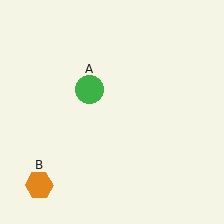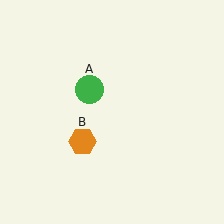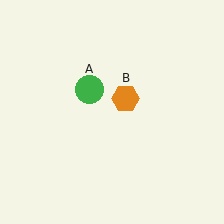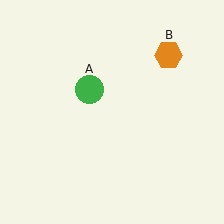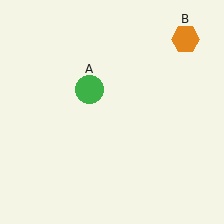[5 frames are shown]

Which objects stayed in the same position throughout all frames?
Green circle (object A) remained stationary.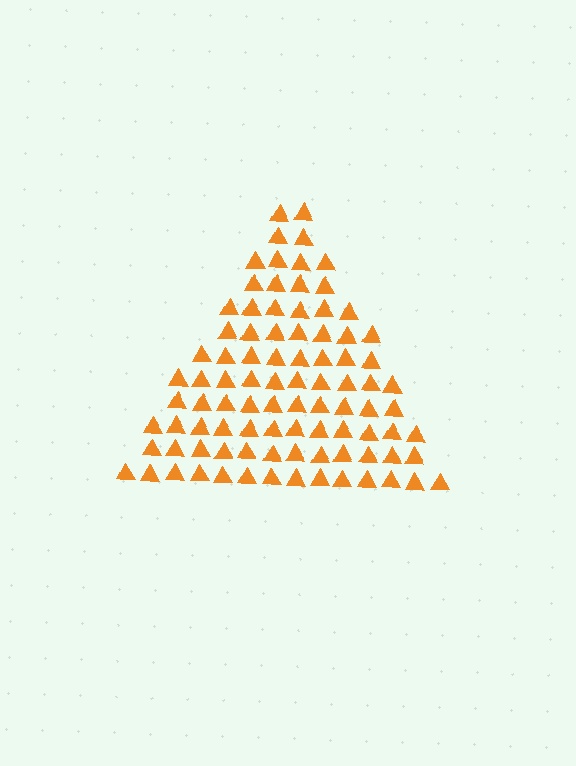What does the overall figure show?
The overall figure shows a triangle.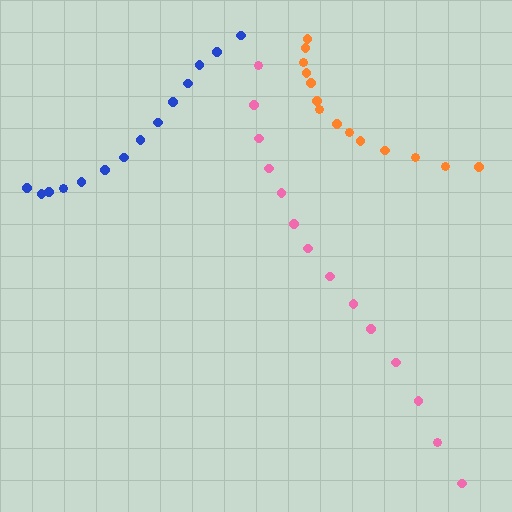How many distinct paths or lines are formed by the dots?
There are 3 distinct paths.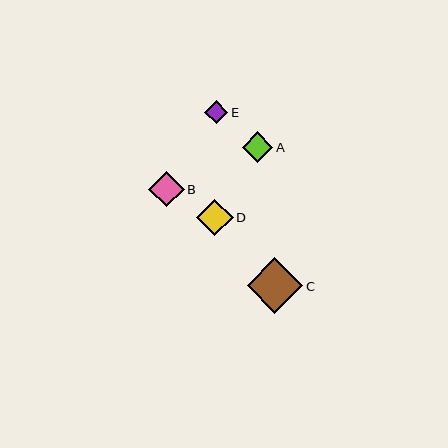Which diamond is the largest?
Diamond C is the largest with a size of approximately 56 pixels.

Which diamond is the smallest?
Diamond E is the smallest with a size of approximately 23 pixels.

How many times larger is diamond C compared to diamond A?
Diamond C is approximately 1.8 times the size of diamond A.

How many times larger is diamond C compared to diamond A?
Diamond C is approximately 1.8 times the size of diamond A.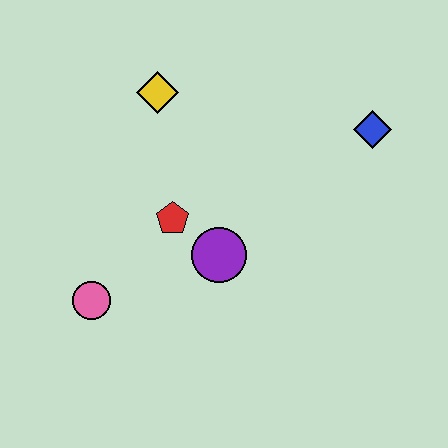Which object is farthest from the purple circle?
The blue diamond is farthest from the purple circle.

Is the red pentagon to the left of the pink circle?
No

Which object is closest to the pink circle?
The red pentagon is closest to the pink circle.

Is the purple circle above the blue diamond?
No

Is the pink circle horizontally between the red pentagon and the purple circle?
No